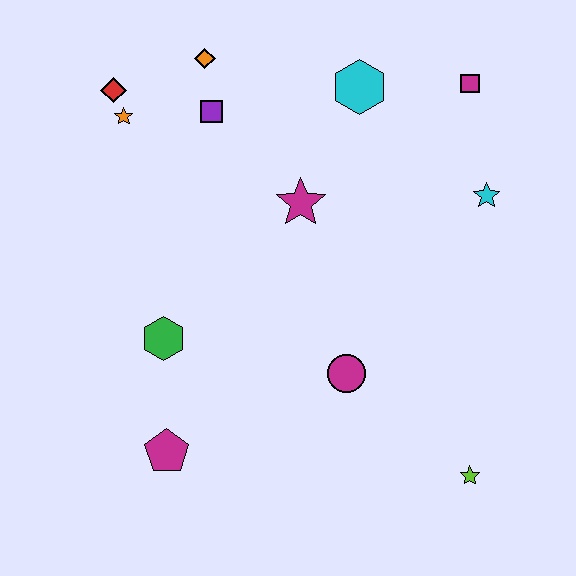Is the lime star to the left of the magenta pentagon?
No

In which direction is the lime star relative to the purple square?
The lime star is below the purple square.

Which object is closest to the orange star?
The red diamond is closest to the orange star.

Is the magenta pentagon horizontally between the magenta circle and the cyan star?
No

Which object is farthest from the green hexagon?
The magenta square is farthest from the green hexagon.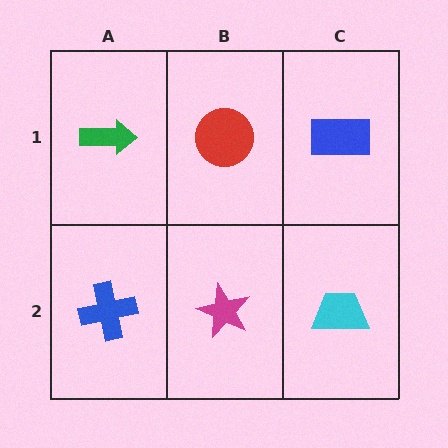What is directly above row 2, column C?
A blue rectangle.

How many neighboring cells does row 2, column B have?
3.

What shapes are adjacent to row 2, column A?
A green arrow (row 1, column A), a magenta star (row 2, column B).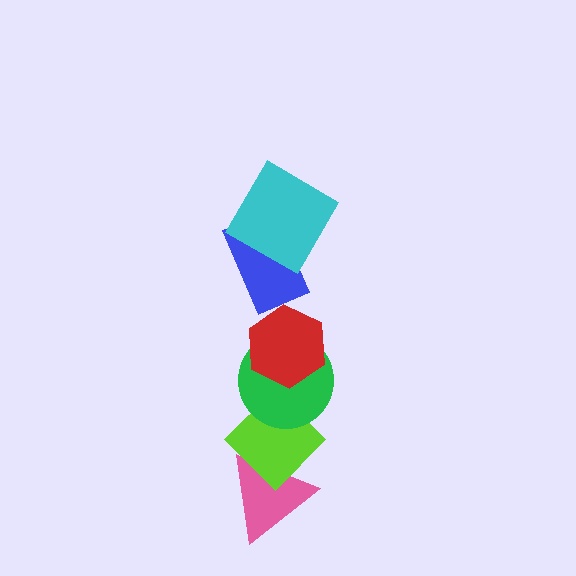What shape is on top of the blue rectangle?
The cyan diamond is on top of the blue rectangle.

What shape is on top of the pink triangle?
The lime diamond is on top of the pink triangle.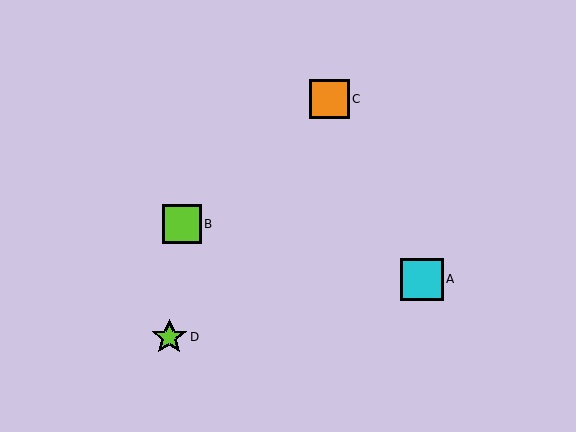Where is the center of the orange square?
The center of the orange square is at (329, 99).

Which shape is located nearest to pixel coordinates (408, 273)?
The cyan square (labeled A) at (422, 279) is nearest to that location.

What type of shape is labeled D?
Shape D is a lime star.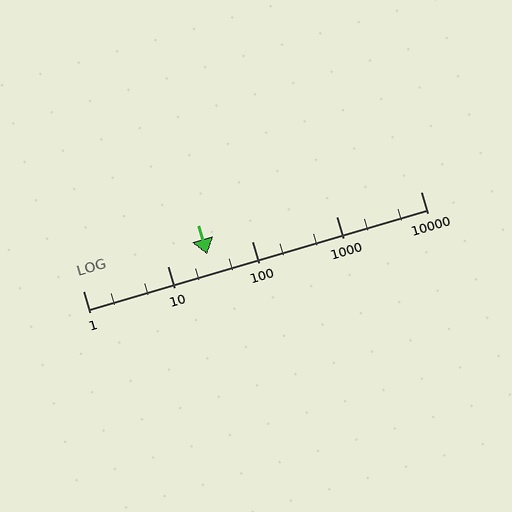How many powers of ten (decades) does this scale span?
The scale spans 4 decades, from 1 to 10000.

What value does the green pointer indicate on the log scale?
The pointer indicates approximately 30.